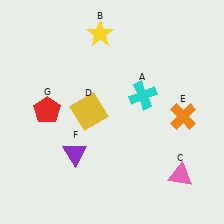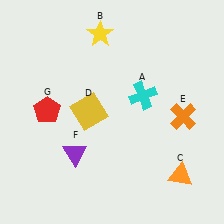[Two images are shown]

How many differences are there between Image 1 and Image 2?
There is 1 difference between the two images.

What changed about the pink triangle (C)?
In Image 1, C is pink. In Image 2, it changed to orange.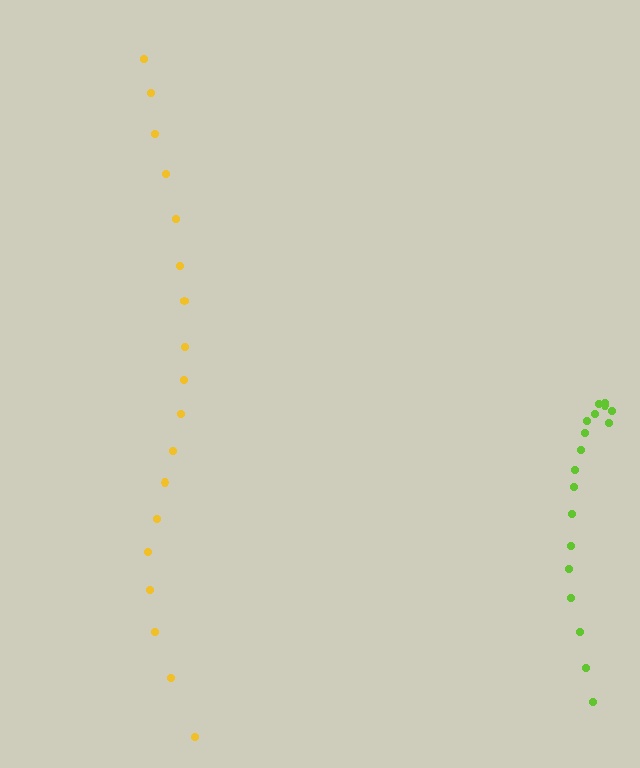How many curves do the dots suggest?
There are 2 distinct paths.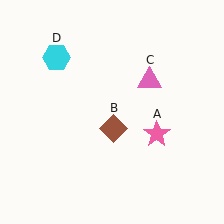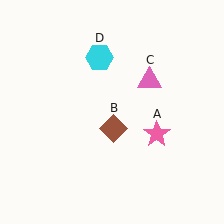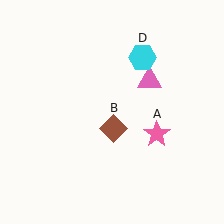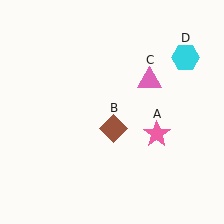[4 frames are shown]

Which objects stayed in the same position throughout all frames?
Pink star (object A) and brown diamond (object B) and pink triangle (object C) remained stationary.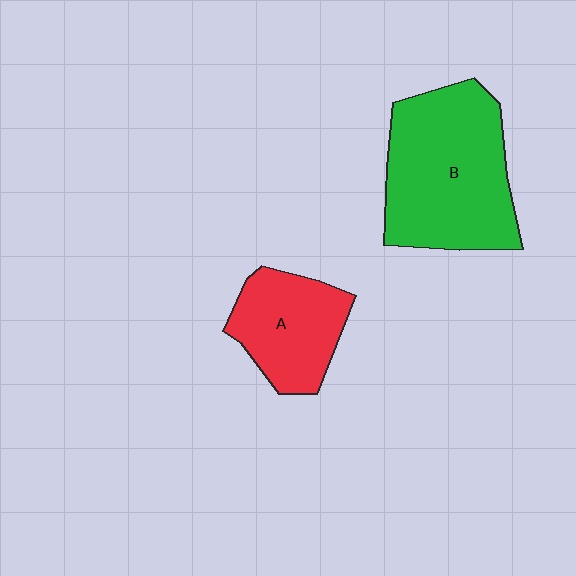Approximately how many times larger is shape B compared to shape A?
Approximately 1.8 times.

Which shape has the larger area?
Shape B (green).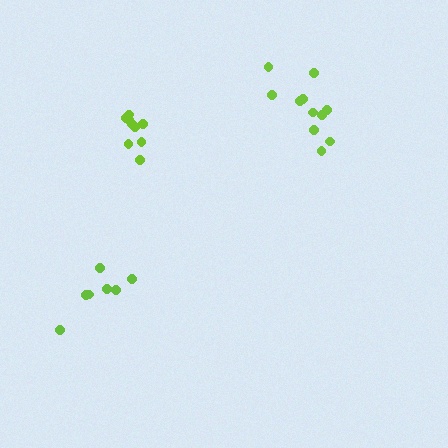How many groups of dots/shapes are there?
There are 3 groups.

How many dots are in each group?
Group 1: 11 dots, Group 2: 7 dots, Group 3: 9 dots (27 total).